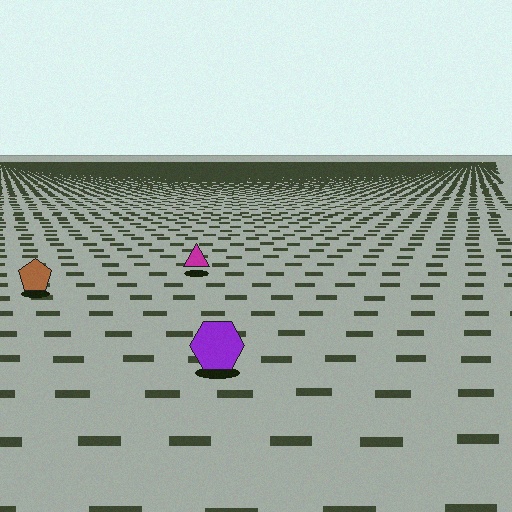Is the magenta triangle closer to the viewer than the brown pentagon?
No. The brown pentagon is closer — you can tell from the texture gradient: the ground texture is coarser near it.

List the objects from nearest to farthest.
From nearest to farthest: the purple hexagon, the brown pentagon, the magenta triangle.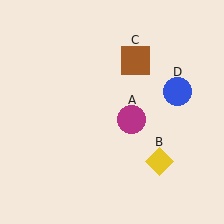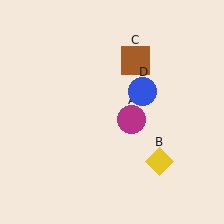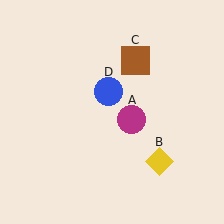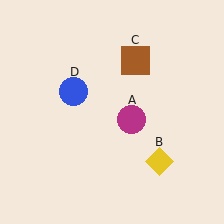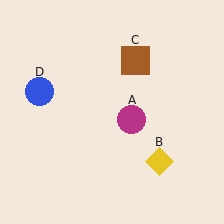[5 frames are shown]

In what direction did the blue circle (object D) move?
The blue circle (object D) moved left.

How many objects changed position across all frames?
1 object changed position: blue circle (object D).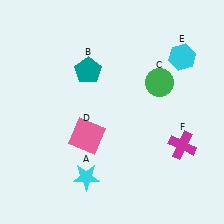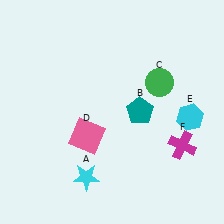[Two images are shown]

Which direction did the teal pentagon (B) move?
The teal pentagon (B) moved right.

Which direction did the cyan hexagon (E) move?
The cyan hexagon (E) moved down.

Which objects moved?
The objects that moved are: the teal pentagon (B), the cyan hexagon (E).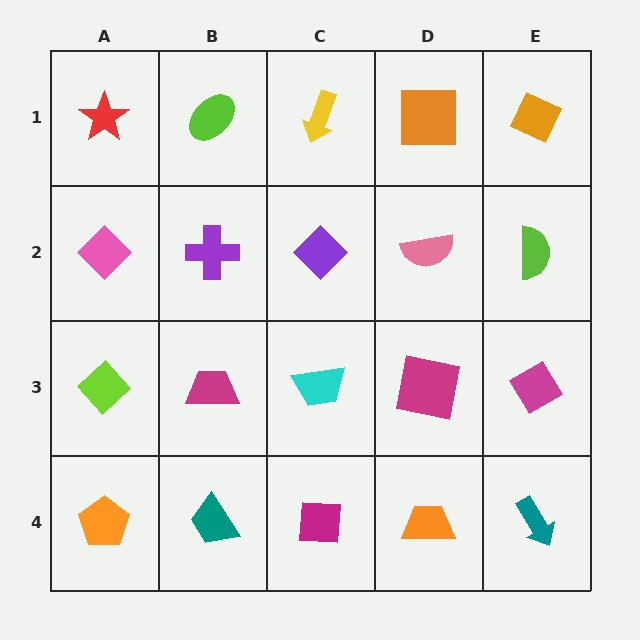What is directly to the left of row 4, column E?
An orange trapezoid.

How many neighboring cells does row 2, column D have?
4.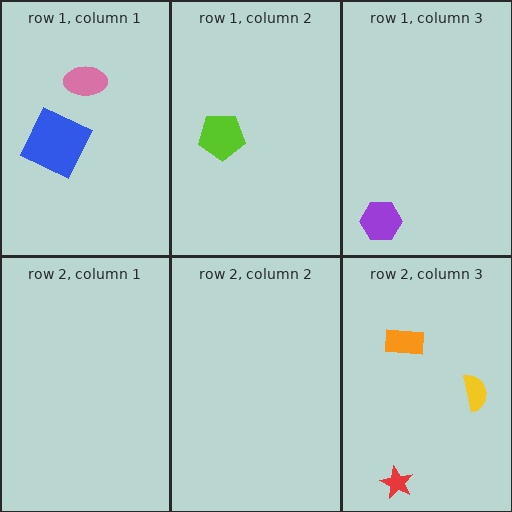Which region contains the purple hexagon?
The row 1, column 3 region.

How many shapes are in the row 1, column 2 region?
1.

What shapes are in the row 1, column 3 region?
The purple hexagon.